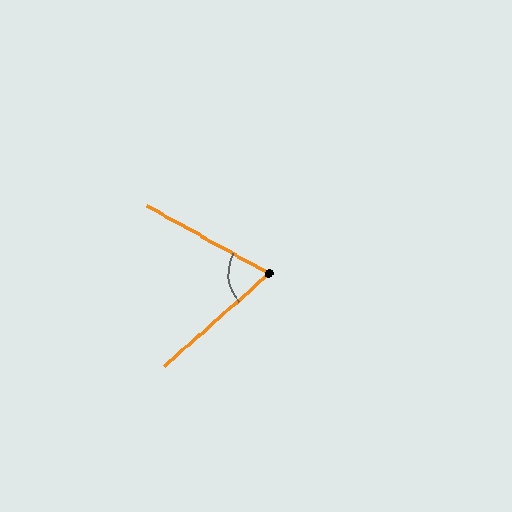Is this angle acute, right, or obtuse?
It is acute.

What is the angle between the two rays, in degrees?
Approximately 71 degrees.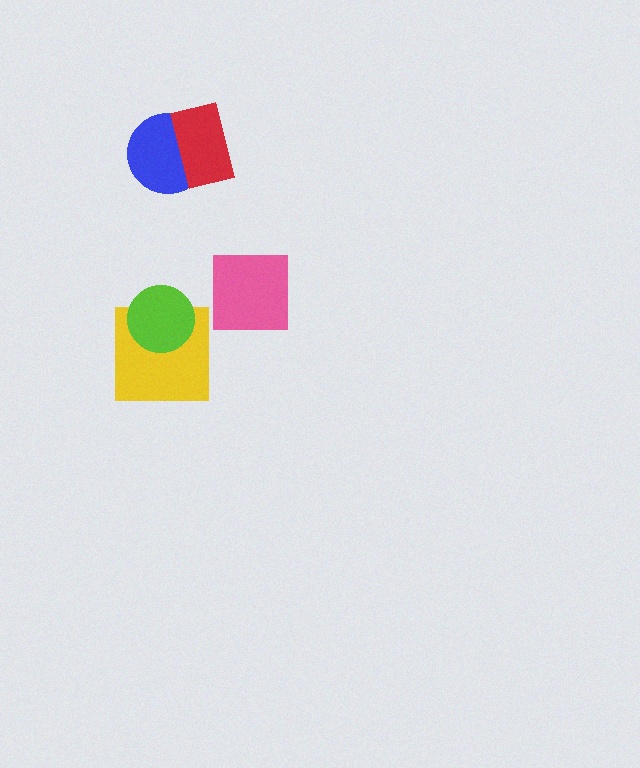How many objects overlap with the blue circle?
1 object overlaps with the blue circle.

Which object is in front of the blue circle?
The red rectangle is in front of the blue circle.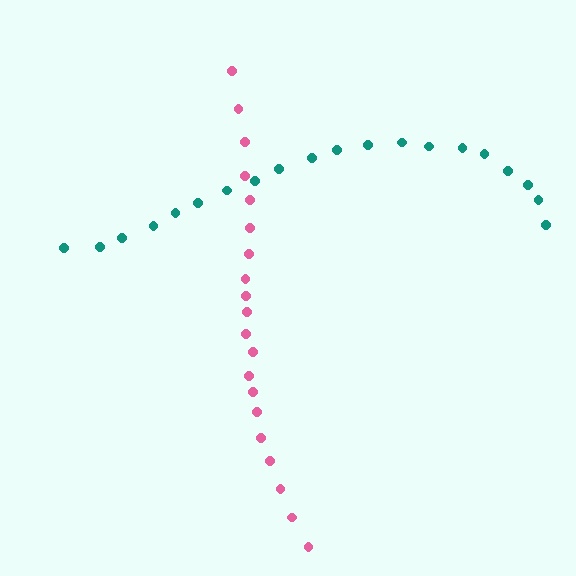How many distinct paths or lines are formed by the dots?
There are 2 distinct paths.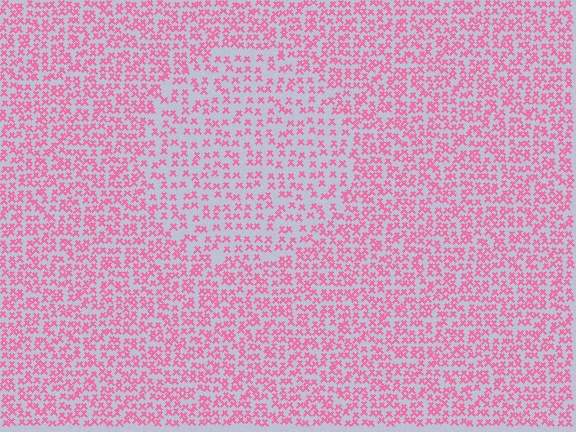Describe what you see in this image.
The image contains small pink elements arranged at two different densities. A circle-shaped region is visible where the elements are less densely packed than the surrounding area.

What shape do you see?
I see a circle.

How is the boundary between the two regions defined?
The boundary is defined by a change in element density (approximately 1.7x ratio). All elements are the same color, size, and shape.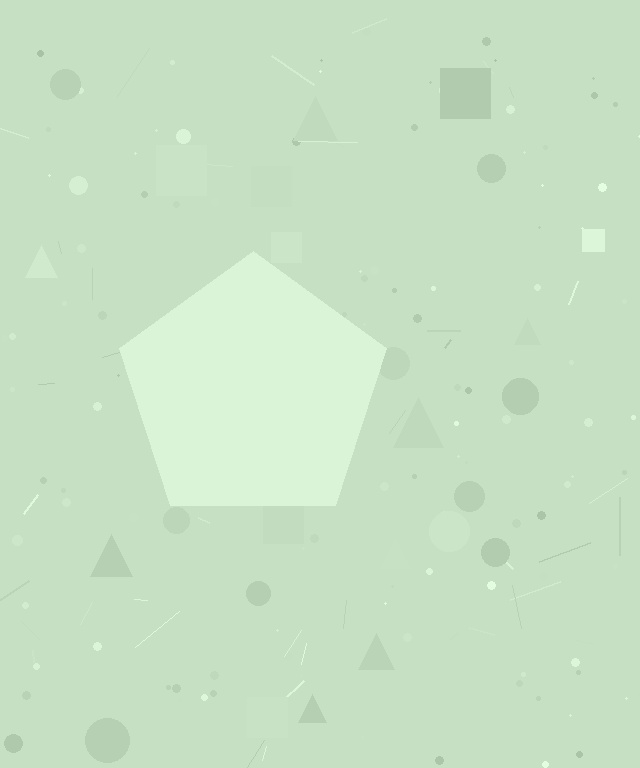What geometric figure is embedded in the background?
A pentagon is embedded in the background.